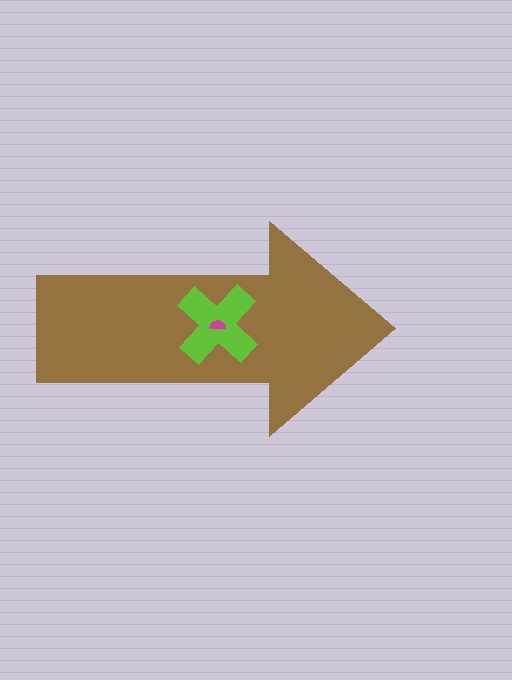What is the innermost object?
The magenta semicircle.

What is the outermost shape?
The brown arrow.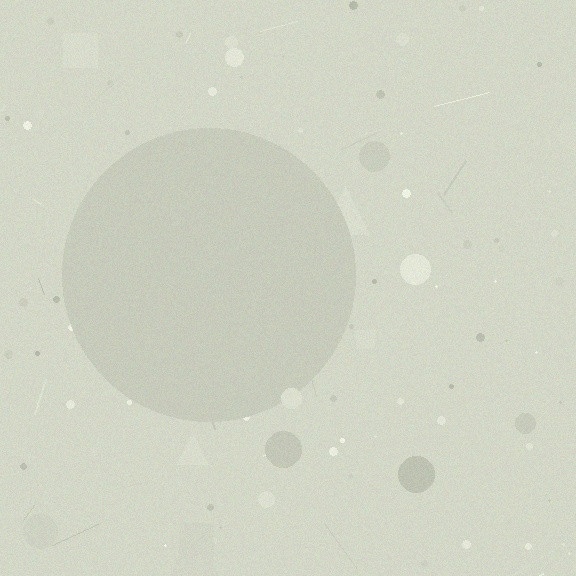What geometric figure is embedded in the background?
A circle is embedded in the background.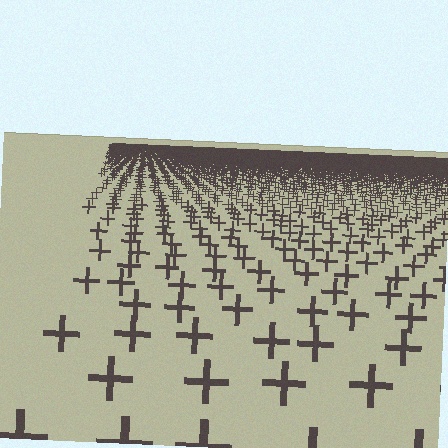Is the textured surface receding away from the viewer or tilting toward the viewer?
The surface is receding away from the viewer. Texture elements get smaller and denser toward the top.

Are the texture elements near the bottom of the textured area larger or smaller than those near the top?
Larger. Near the bottom, elements are closer to the viewer and appear at a bigger on-screen size.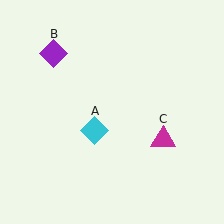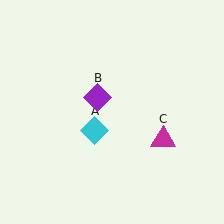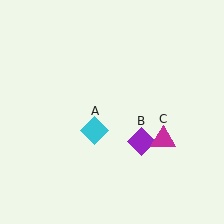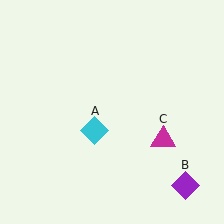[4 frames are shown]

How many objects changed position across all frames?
1 object changed position: purple diamond (object B).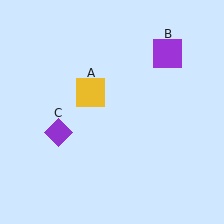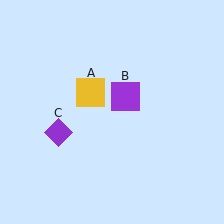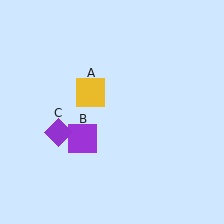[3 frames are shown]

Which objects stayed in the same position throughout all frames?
Yellow square (object A) and purple diamond (object C) remained stationary.